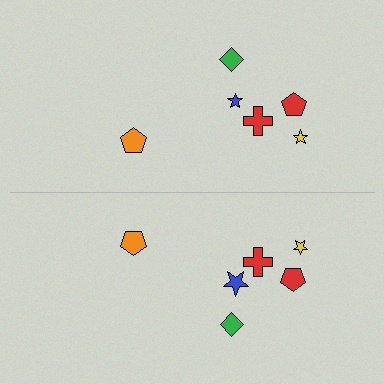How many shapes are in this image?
There are 12 shapes in this image.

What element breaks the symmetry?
The blue star on the bottom side has a different size than its mirror counterpart.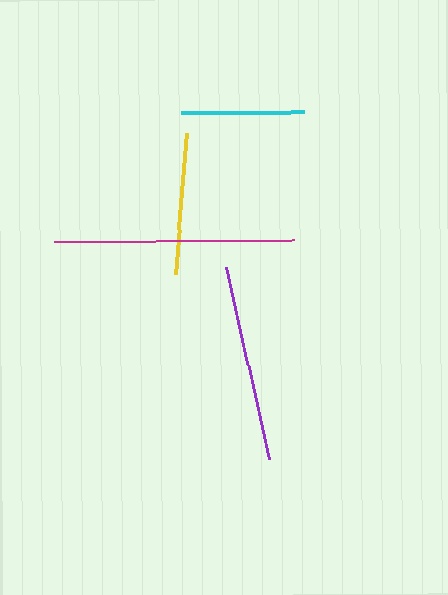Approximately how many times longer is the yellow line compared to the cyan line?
The yellow line is approximately 1.1 times the length of the cyan line.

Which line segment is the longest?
The magenta line is the longest at approximately 240 pixels.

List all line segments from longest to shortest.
From longest to shortest: magenta, purple, yellow, cyan.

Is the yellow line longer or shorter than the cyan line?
The yellow line is longer than the cyan line.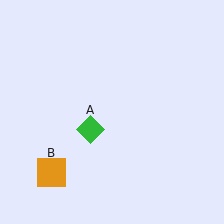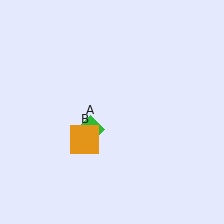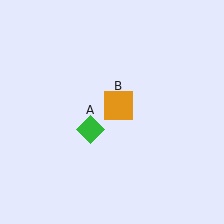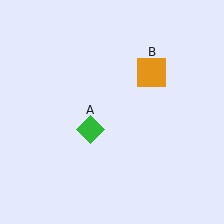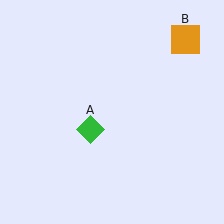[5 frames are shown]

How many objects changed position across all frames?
1 object changed position: orange square (object B).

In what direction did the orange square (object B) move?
The orange square (object B) moved up and to the right.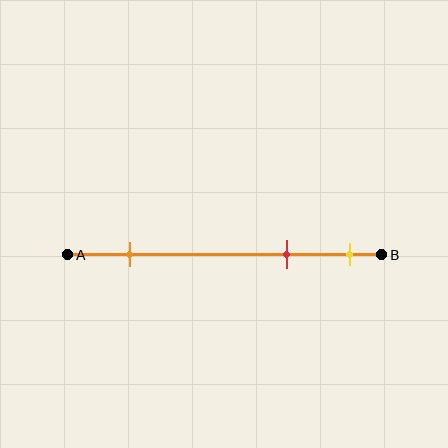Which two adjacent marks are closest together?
The red and yellow marks are the closest adjacent pair.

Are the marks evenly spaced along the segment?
No, the marks are not evenly spaced.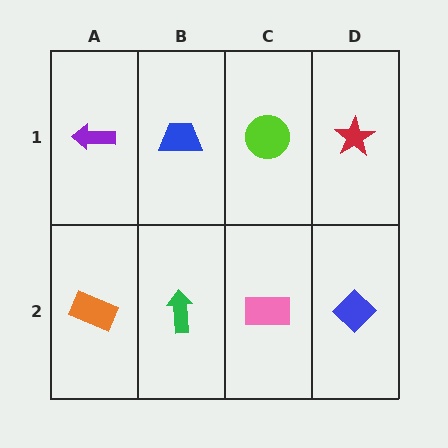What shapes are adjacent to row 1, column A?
An orange rectangle (row 2, column A), a blue trapezoid (row 1, column B).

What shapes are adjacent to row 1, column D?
A blue diamond (row 2, column D), a lime circle (row 1, column C).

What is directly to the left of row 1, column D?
A lime circle.